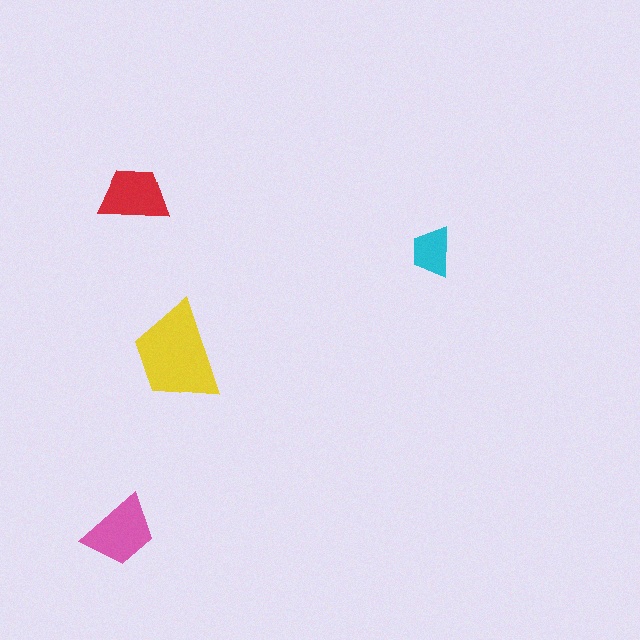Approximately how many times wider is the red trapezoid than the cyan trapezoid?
About 1.5 times wider.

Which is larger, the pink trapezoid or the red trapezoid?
The pink one.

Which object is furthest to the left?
The pink trapezoid is leftmost.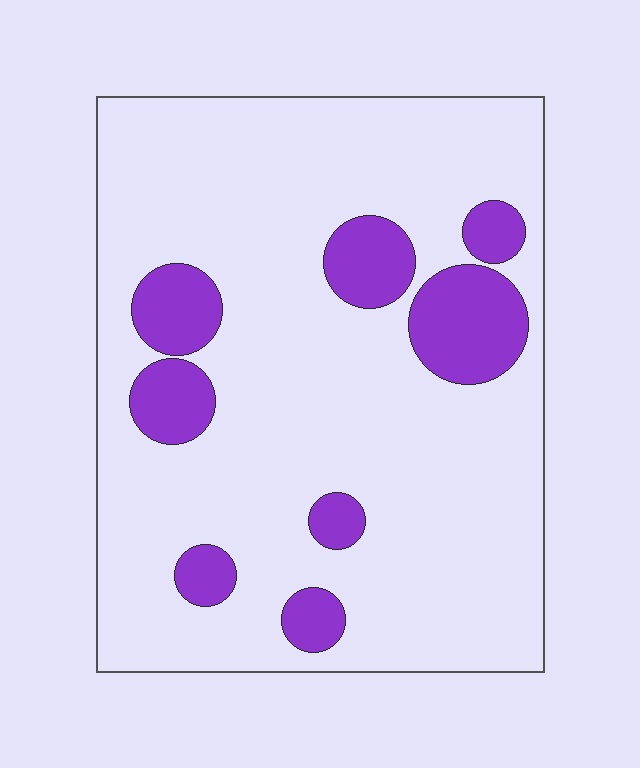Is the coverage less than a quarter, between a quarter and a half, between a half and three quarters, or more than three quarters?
Less than a quarter.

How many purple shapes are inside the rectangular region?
8.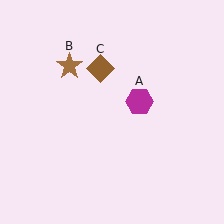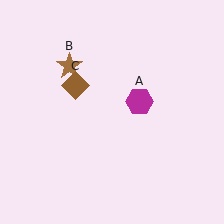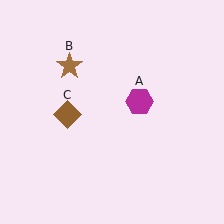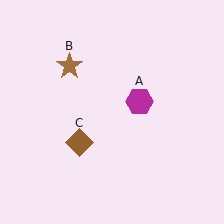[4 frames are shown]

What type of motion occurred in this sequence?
The brown diamond (object C) rotated counterclockwise around the center of the scene.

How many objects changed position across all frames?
1 object changed position: brown diamond (object C).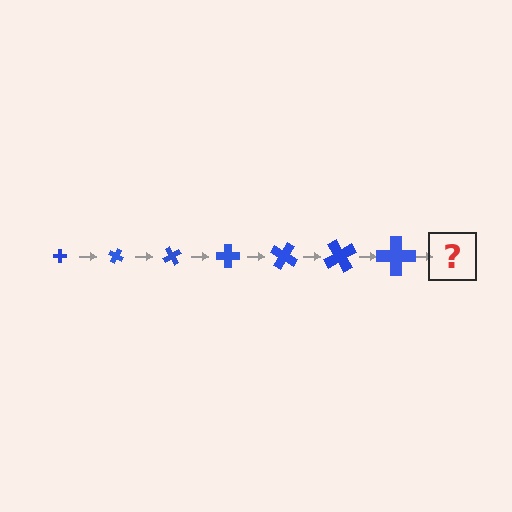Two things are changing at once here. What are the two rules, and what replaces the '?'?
The two rules are that the cross grows larger each step and it rotates 30 degrees each step. The '?' should be a cross, larger than the previous one and rotated 210 degrees from the start.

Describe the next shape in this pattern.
It should be a cross, larger than the previous one and rotated 210 degrees from the start.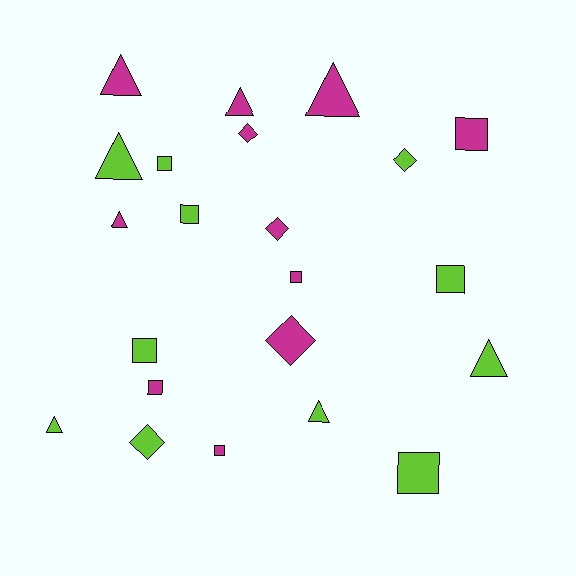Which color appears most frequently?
Lime, with 11 objects.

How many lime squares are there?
There are 5 lime squares.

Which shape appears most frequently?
Square, with 9 objects.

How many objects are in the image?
There are 22 objects.